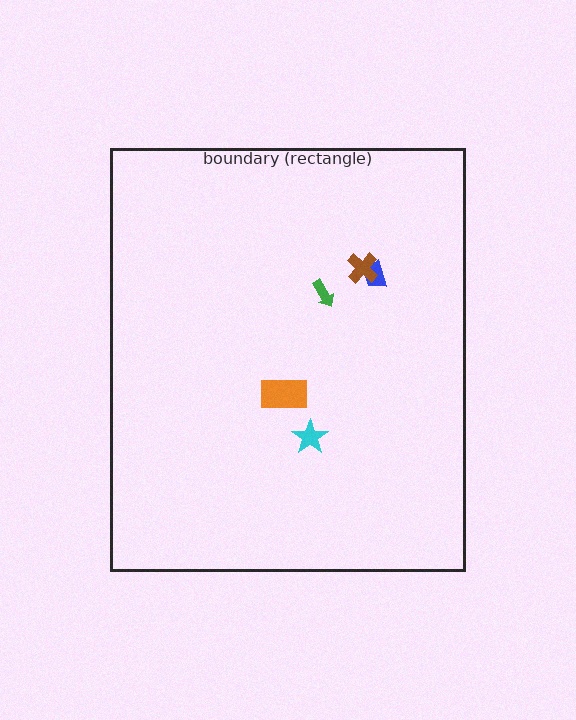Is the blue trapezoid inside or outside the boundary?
Inside.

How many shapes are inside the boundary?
5 inside, 0 outside.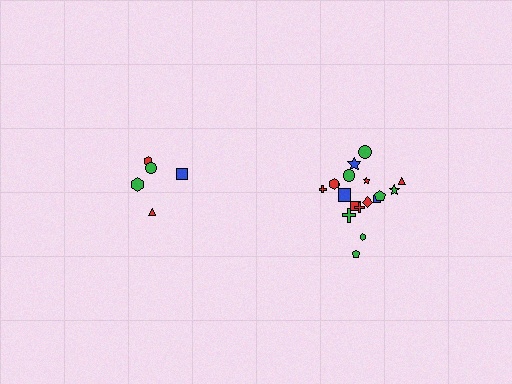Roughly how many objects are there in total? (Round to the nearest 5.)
Roughly 25 objects in total.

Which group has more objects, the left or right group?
The right group.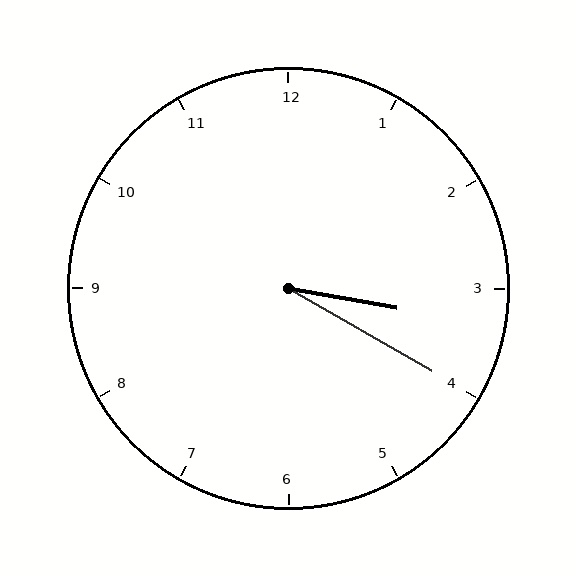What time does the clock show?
3:20.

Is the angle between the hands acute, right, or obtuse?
It is acute.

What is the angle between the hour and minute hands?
Approximately 20 degrees.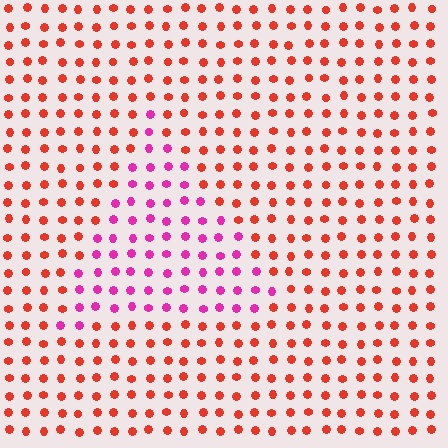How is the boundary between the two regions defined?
The boundary is defined purely by a slight shift in hue (about 47 degrees). Spacing, size, and orientation are identical on both sides.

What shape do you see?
I see a triangle.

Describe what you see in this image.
The image is filled with small red elements in a uniform arrangement. A triangle-shaped region is visible where the elements are tinted to a slightly different hue, forming a subtle color boundary.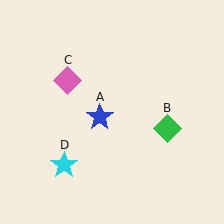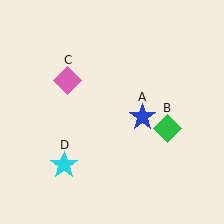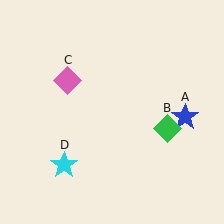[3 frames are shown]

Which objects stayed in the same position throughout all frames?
Green diamond (object B) and pink diamond (object C) and cyan star (object D) remained stationary.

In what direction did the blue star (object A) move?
The blue star (object A) moved right.